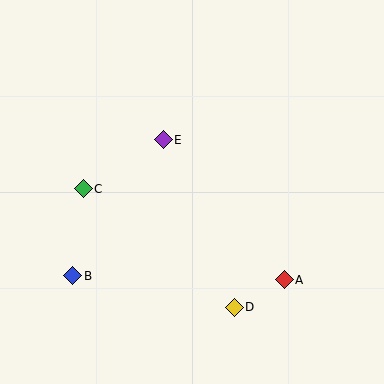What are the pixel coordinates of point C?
Point C is at (83, 189).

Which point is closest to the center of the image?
Point E at (163, 140) is closest to the center.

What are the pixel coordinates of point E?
Point E is at (163, 140).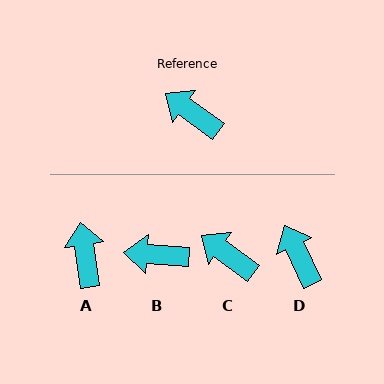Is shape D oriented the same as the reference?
No, it is off by about 28 degrees.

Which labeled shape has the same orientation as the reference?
C.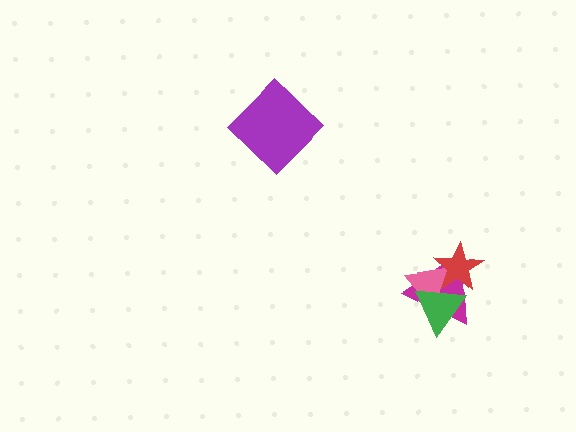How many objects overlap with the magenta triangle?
3 objects overlap with the magenta triangle.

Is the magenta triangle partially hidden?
Yes, it is partially covered by another shape.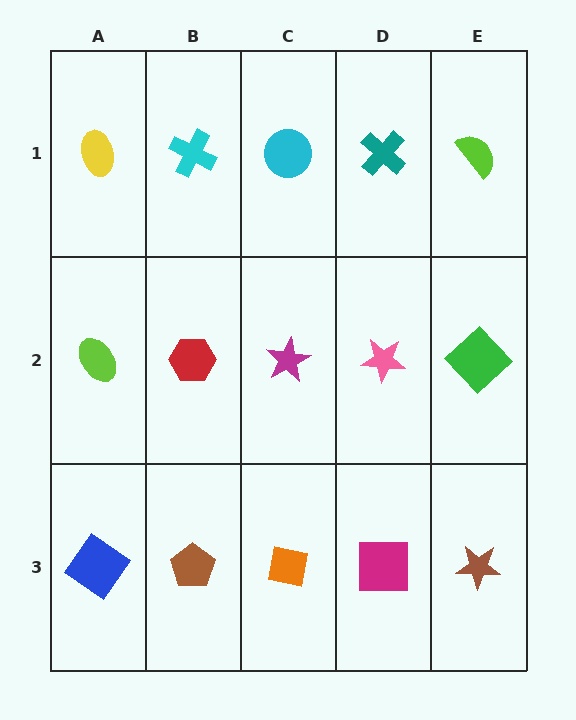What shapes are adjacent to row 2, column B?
A cyan cross (row 1, column B), a brown pentagon (row 3, column B), a lime ellipse (row 2, column A), a magenta star (row 2, column C).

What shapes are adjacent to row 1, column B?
A red hexagon (row 2, column B), a yellow ellipse (row 1, column A), a cyan circle (row 1, column C).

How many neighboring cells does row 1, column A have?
2.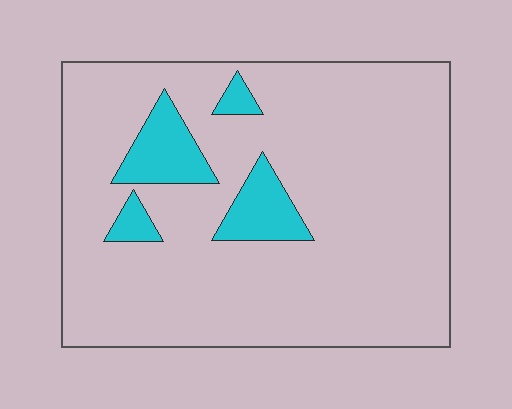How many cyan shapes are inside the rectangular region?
4.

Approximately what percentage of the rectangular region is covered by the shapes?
Approximately 10%.